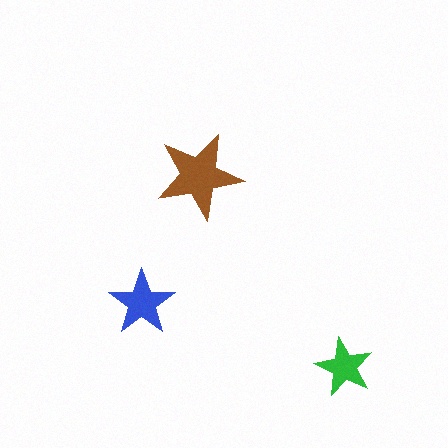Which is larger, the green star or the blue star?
The blue one.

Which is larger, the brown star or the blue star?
The brown one.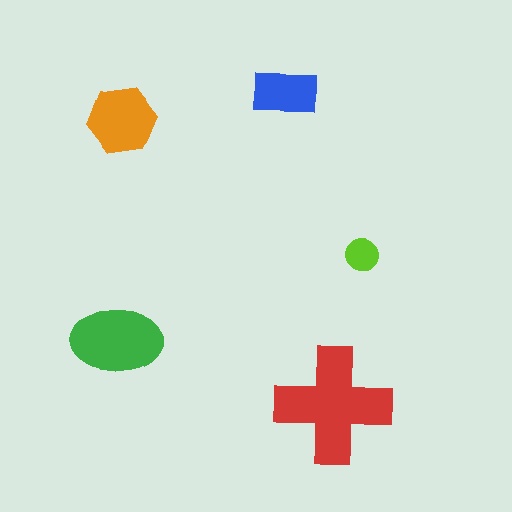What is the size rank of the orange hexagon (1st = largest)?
3rd.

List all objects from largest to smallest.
The red cross, the green ellipse, the orange hexagon, the blue rectangle, the lime circle.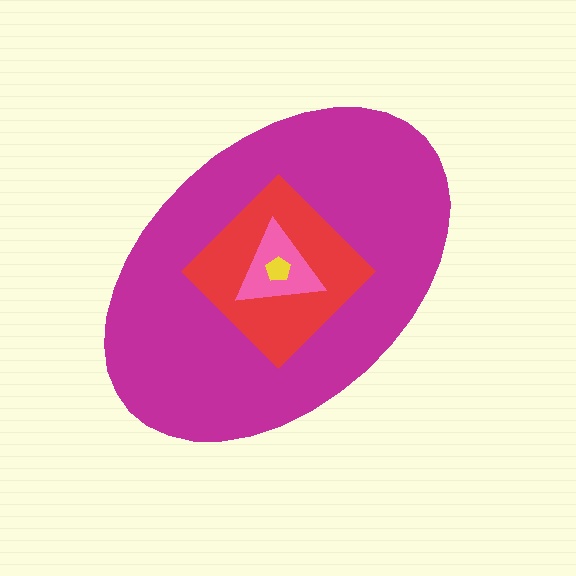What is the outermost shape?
The magenta ellipse.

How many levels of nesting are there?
4.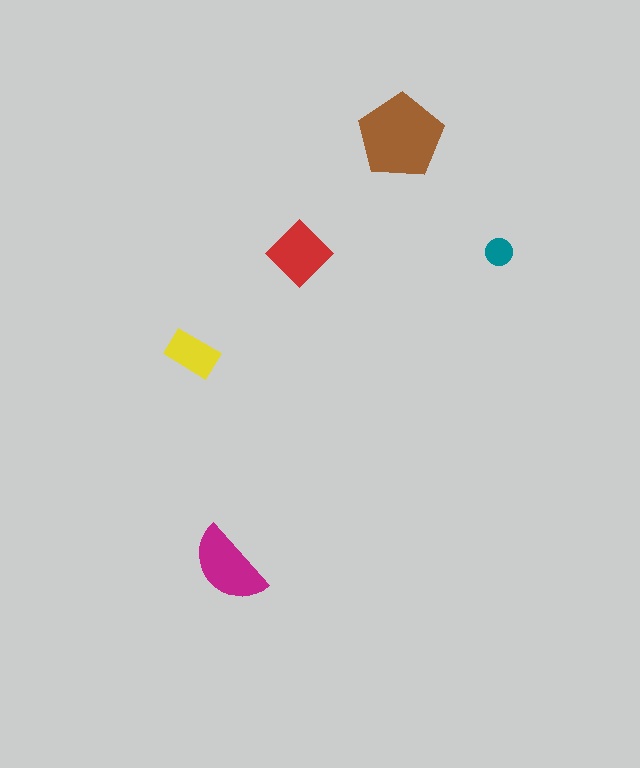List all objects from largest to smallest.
The brown pentagon, the magenta semicircle, the red diamond, the yellow rectangle, the teal circle.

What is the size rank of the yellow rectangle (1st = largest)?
4th.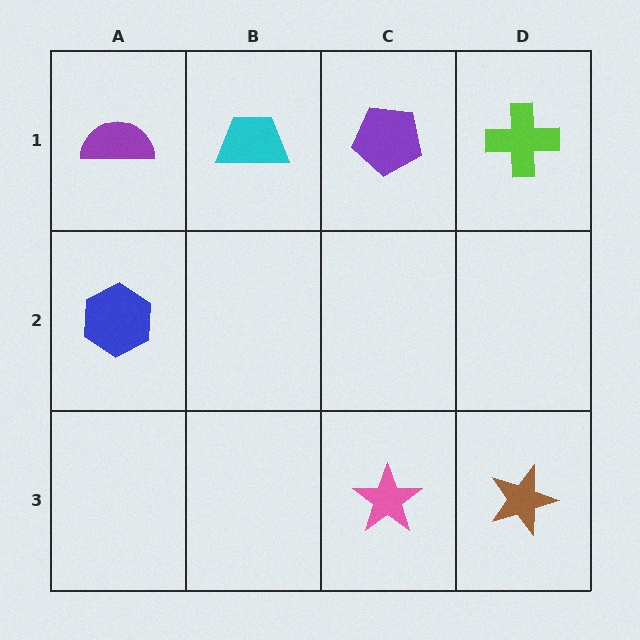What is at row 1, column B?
A cyan trapezoid.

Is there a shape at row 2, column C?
No, that cell is empty.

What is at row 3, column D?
A brown star.